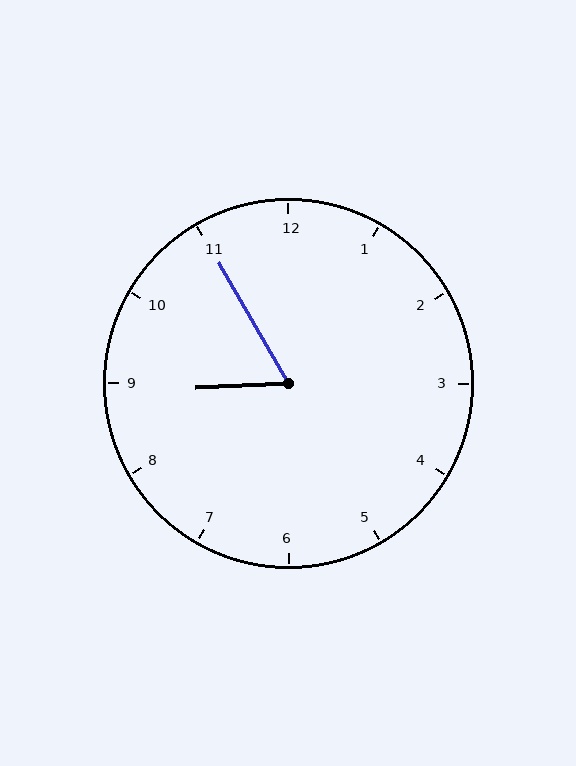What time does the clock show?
8:55.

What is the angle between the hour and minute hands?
Approximately 62 degrees.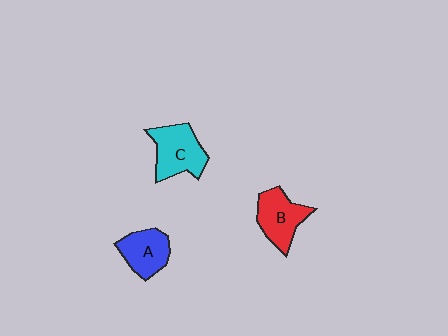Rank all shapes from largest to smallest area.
From largest to smallest: C (cyan), B (red), A (blue).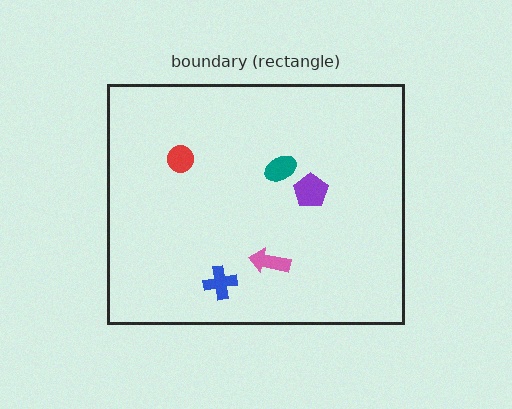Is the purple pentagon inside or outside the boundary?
Inside.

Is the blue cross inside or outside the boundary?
Inside.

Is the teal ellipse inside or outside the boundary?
Inside.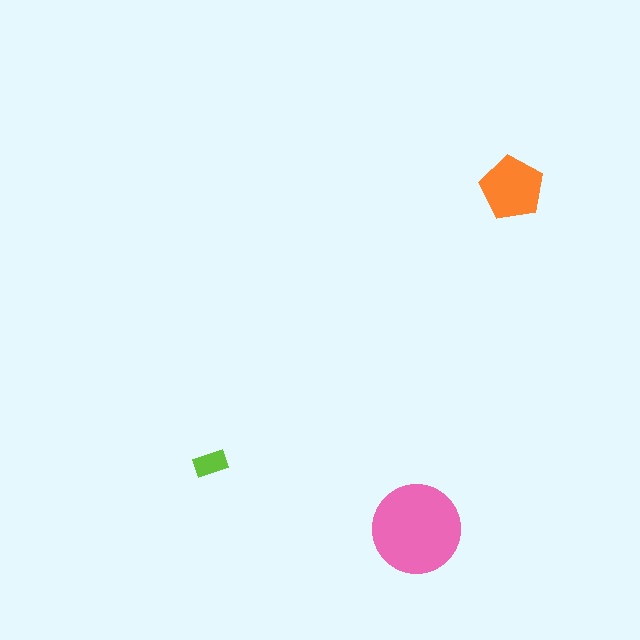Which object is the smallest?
The lime rectangle.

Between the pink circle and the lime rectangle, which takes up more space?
The pink circle.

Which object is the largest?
The pink circle.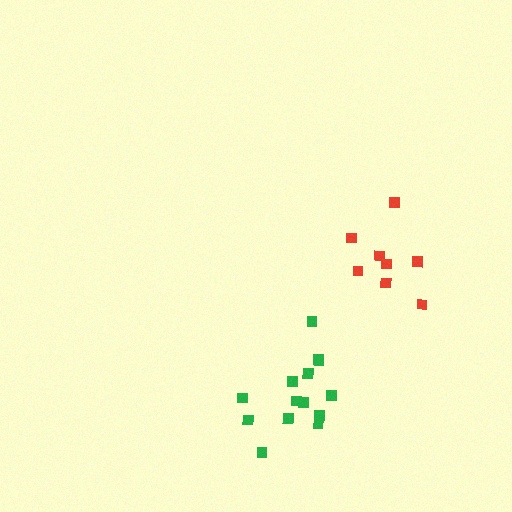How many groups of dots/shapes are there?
There are 2 groups.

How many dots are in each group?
Group 1: 8 dots, Group 2: 14 dots (22 total).